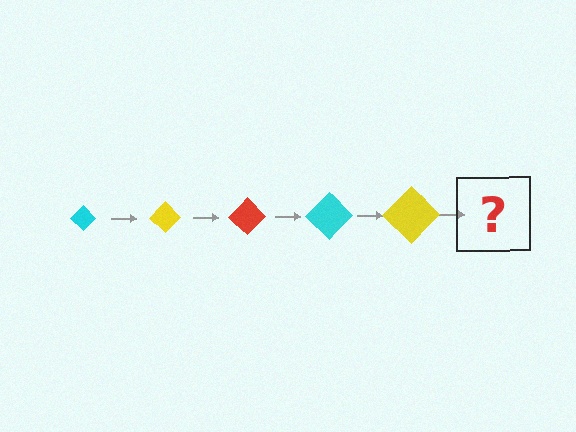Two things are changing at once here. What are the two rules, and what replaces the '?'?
The two rules are that the diamond grows larger each step and the color cycles through cyan, yellow, and red. The '?' should be a red diamond, larger than the previous one.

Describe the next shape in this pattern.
It should be a red diamond, larger than the previous one.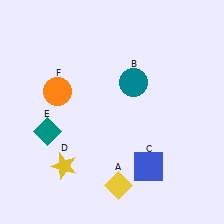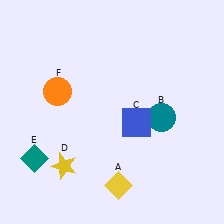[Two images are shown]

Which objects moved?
The objects that moved are: the teal circle (B), the blue square (C), the teal diamond (E).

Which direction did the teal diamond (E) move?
The teal diamond (E) moved down.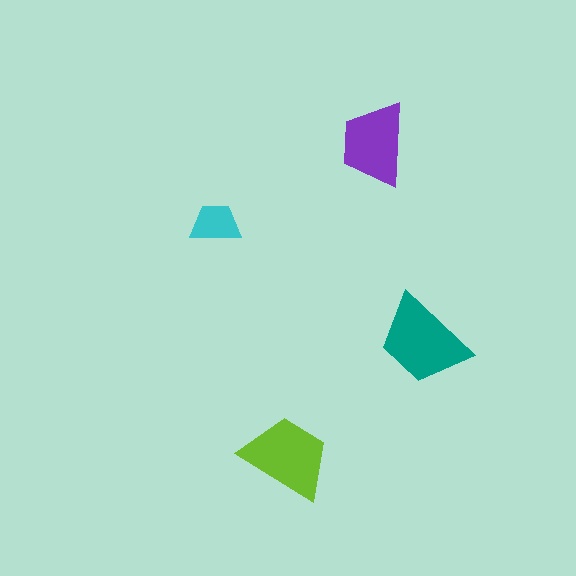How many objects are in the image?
There are 4 objects in the image.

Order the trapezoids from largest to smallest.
the teal one, the lime one, the purple one, the cyan one.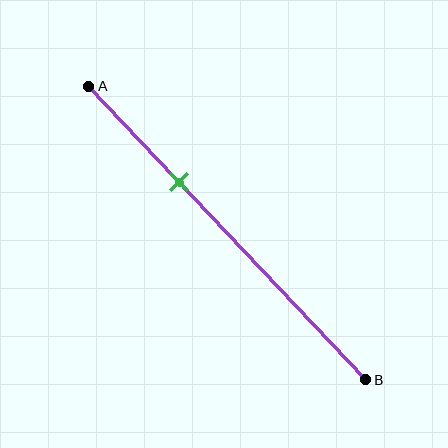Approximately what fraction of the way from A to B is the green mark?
The green mark is approximately 35% of the way from A to B.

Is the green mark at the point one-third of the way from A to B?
Yes, the mark is approximately at the one-third point.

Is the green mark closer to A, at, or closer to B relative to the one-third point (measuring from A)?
The green mark is approximately at the one-third point of segment AB.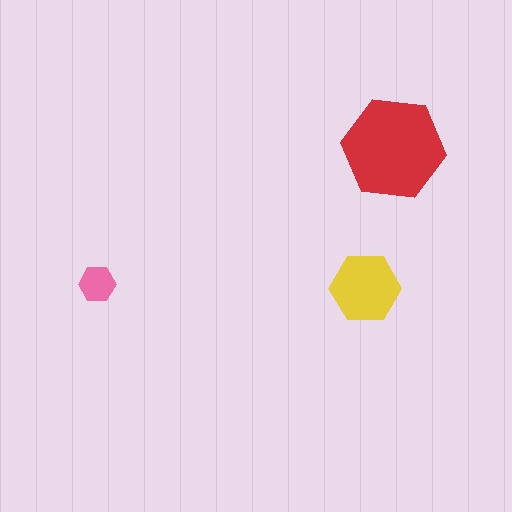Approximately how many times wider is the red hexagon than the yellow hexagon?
About 1.5 times wider.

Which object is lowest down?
The yellow hexagon is bottommost.